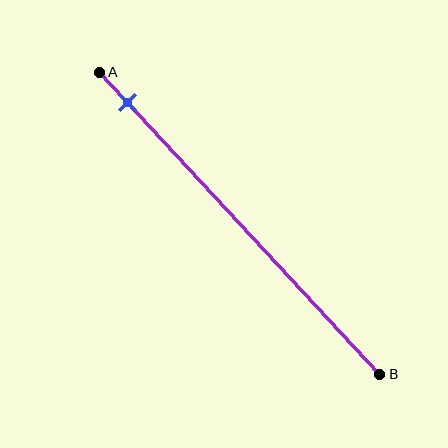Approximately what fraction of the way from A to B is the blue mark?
The blue mark is approximately 10% of the way from A to B.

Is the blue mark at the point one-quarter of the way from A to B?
No, the mark is at about 10% from A, not at the 25% one-quarter point.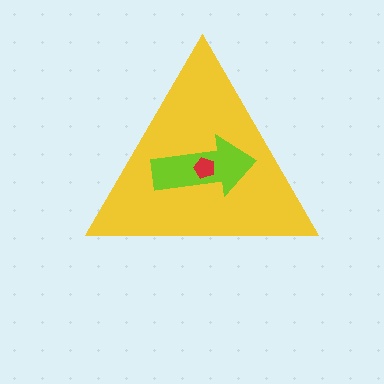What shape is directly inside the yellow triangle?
The lime arrow.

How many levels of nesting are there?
3.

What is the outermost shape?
The yellow triangle.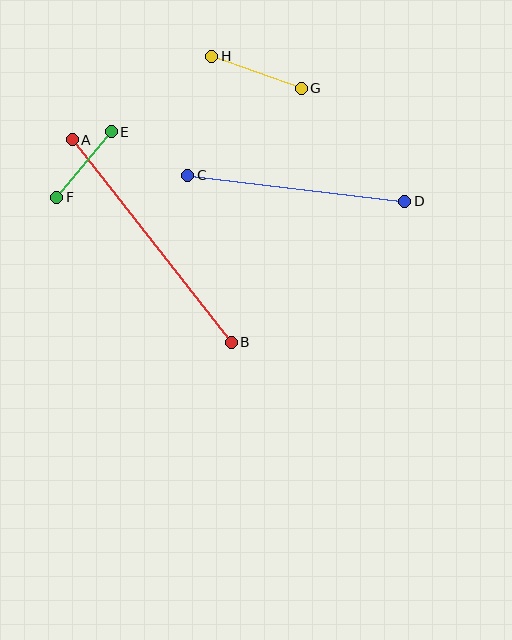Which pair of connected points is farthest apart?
Points A and B are farthest apart.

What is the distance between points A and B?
The distance is approximately 257 pixels.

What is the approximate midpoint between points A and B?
The midpoint is at approximately (152, 241) pixels.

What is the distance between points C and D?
The distance is approximately 218 pixels.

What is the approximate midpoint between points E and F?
The midpoint is at approximately (84, 165) pixels.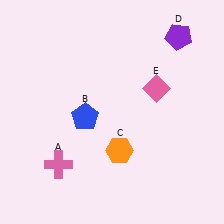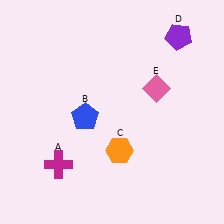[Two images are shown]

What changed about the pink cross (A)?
In Image 1, A is pink. In Image 2, it changed to magenta.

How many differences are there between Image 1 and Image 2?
There is 1 difference between the two images.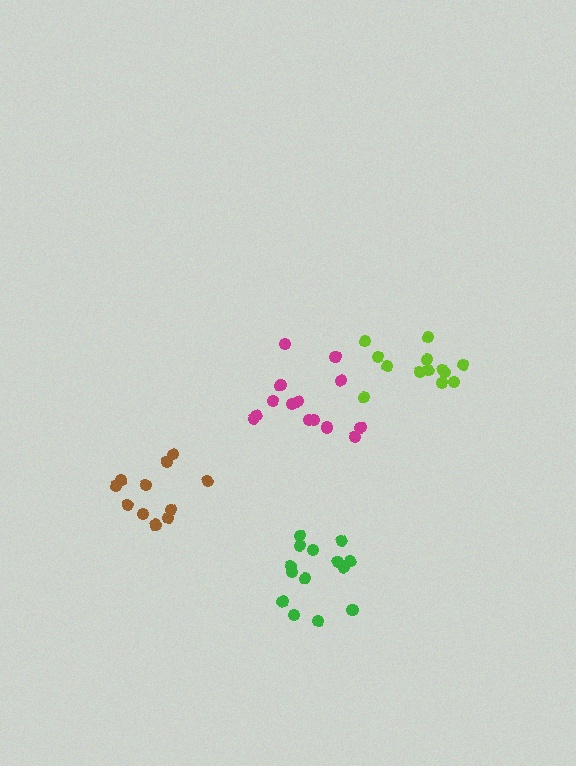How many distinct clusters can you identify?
There are 4 distinct clusters.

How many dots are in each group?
Group 1: 13 dots, Group 2: 14 dots, Group 3: 11 dots, Group 4: 14 dots (52 total).